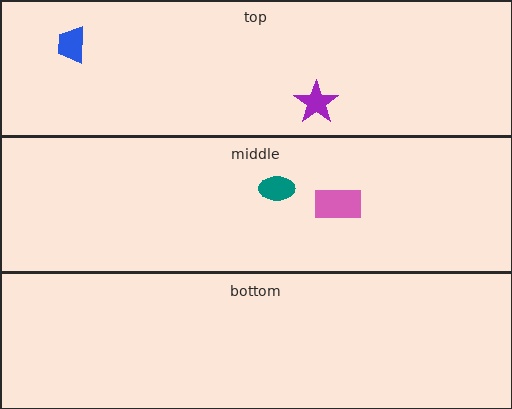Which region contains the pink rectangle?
The middle region.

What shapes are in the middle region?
The pink rectangle, the teal ellipse.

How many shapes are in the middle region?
2.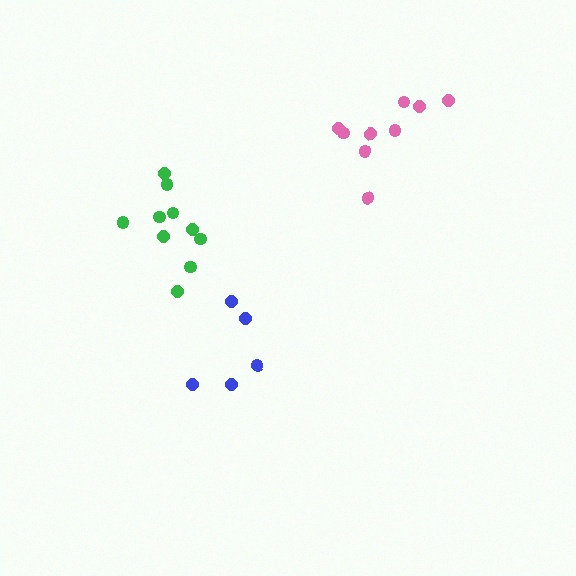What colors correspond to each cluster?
The clusters are colored: blue, pink, green.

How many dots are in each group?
Group 1: 5 dots, Group 2: 9 dots, Group 3: 10 dots (24 total).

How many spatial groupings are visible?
There are 3 spatial groupings.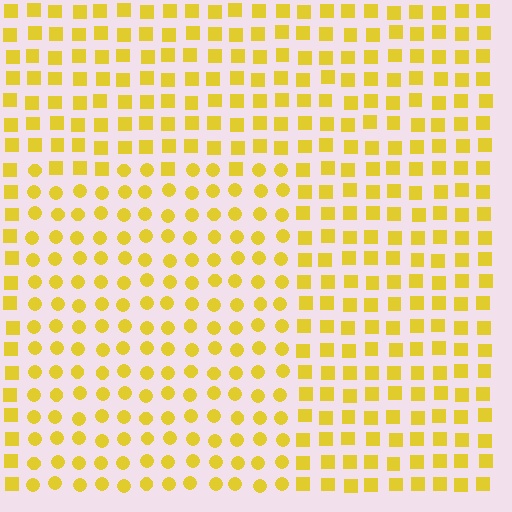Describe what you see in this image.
The image is filled with small yellow elements arranged in a uniform grid. A rectangle-shaped region contains circles, while the surrounding area contains squares. The boundary is defined purely by the change in element shape.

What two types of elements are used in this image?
The image uses circles inside the rectangle region and squares outside it.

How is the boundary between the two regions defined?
The boundary is defined by a change in element shape: circles inside vs. squares outside. All elements share the same color and spacing.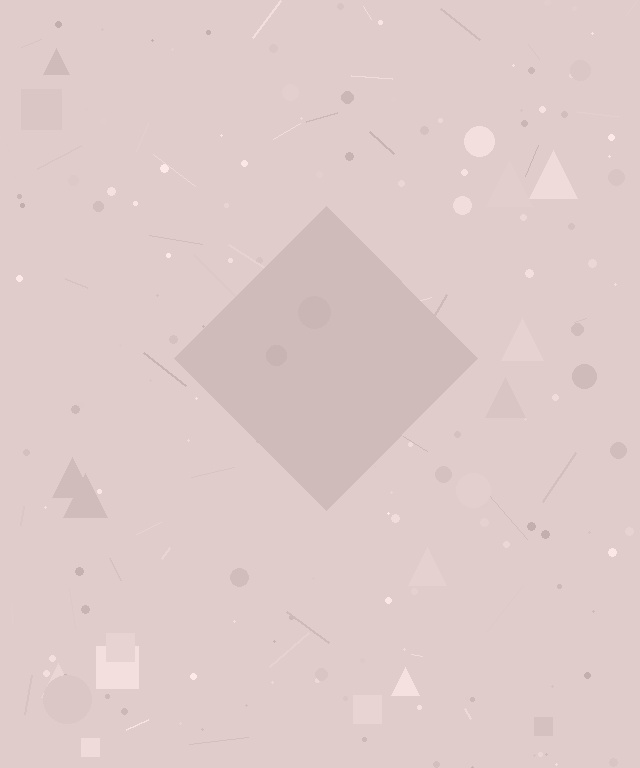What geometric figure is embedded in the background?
A diamond is embedded in the background.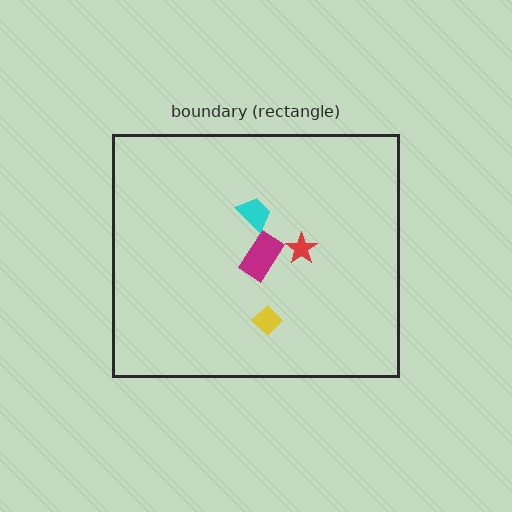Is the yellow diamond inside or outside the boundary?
Inside.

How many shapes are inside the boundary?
4 inside, 0 outside.